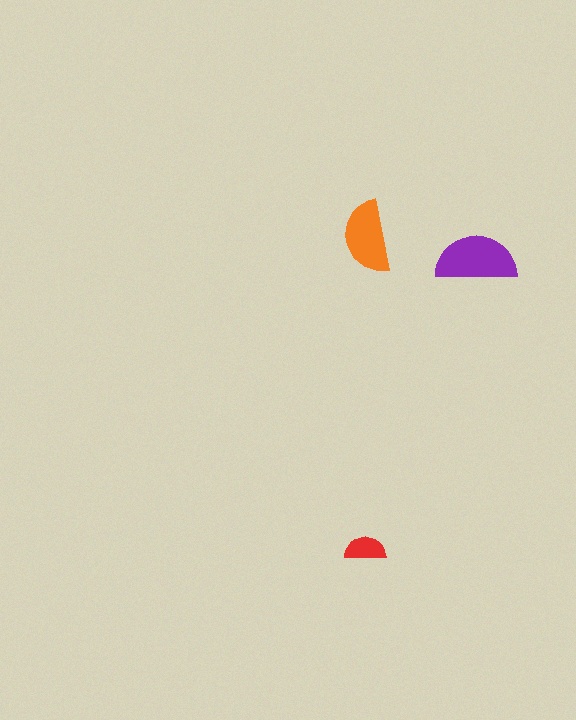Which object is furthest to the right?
The purple semicircle is rightmost.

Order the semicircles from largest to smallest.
the purple one, the orange one, the red one.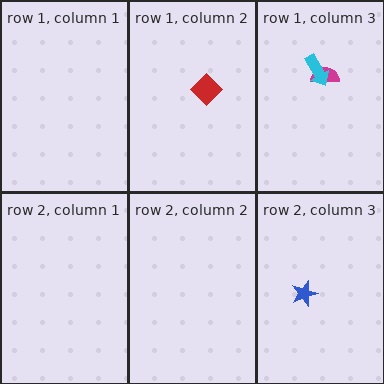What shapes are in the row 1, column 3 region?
The magenta semicircle, the cyan arrow.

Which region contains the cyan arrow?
The row 1, column 3 region.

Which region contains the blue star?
The row 2, column 3 region.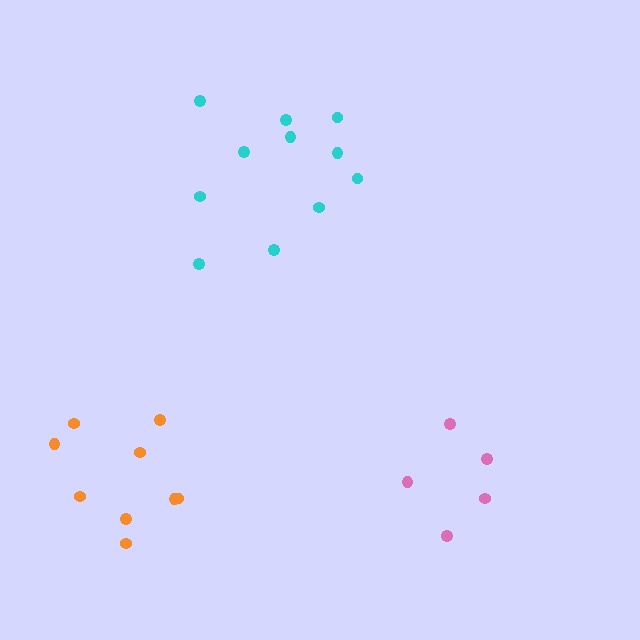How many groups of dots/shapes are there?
There are 3 groups.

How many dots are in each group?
Group 1: 9 dots, Group 2: 5 dots, Group 3: 11 dots (25 total).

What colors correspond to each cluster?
The clusters are colored: orange, pink, cyan.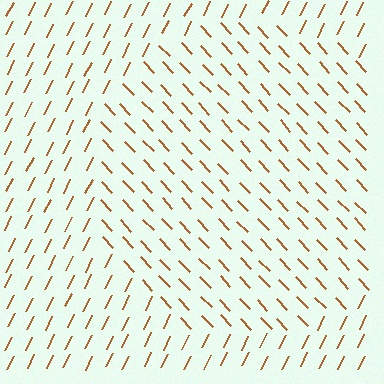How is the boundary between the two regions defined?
The boundary is defined purely by a change in line orientation (approximately 70 degrees difference). All lines are the same color and thickness.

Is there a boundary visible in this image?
Yes, there is a texture boundary formed by a change in line orientation.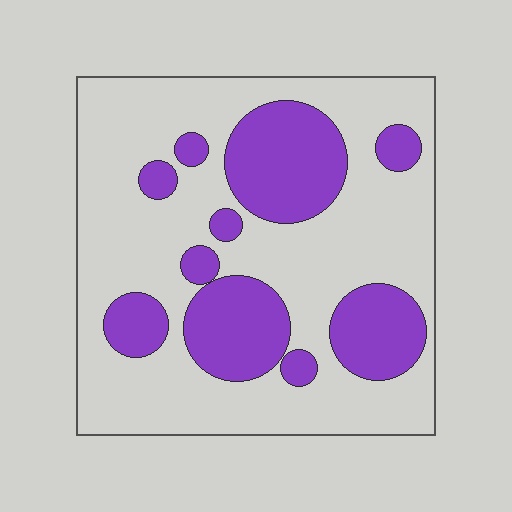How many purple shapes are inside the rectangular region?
10.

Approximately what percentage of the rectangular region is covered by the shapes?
Approximately 30%.